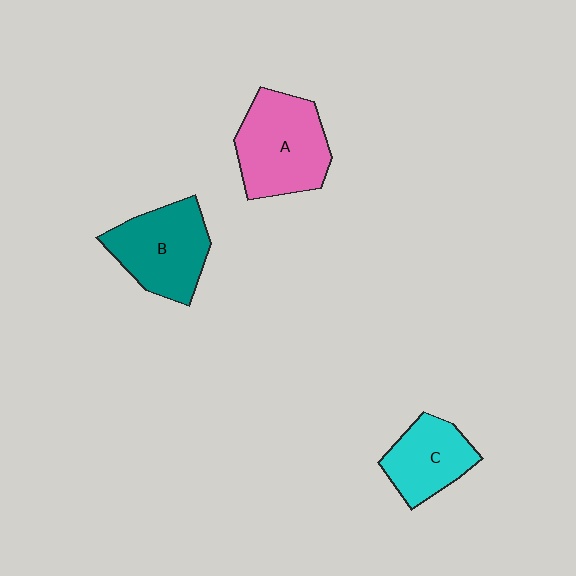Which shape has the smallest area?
Shape C (cyan).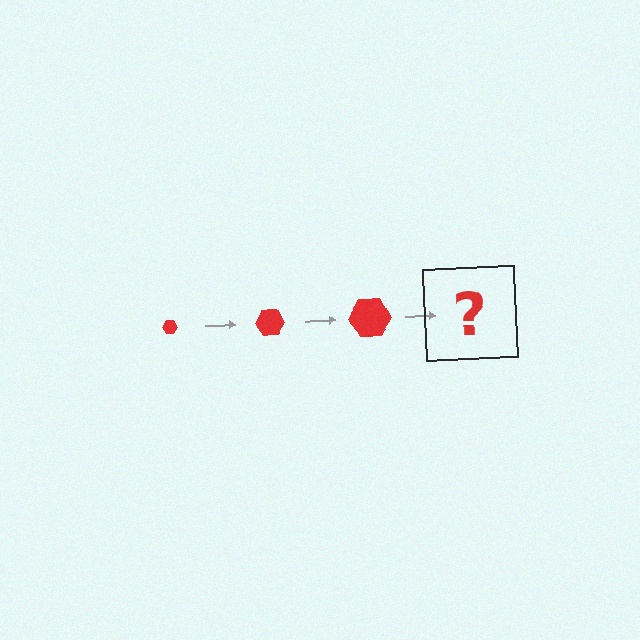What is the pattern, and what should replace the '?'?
The pattern is that the hexagon gets progressively larger each step. The '?' should be a red hexagon, larger than the previous one.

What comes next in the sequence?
The next element should be a red hexagon, larger than the previous one.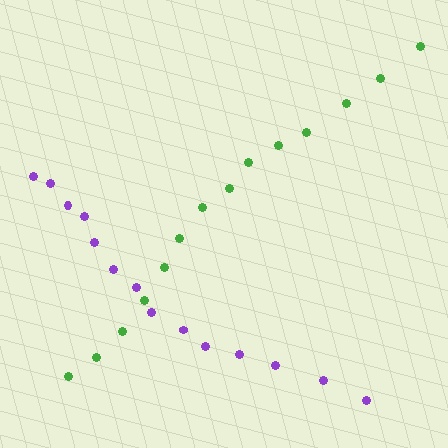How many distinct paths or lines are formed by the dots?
There are 2 distinct paths.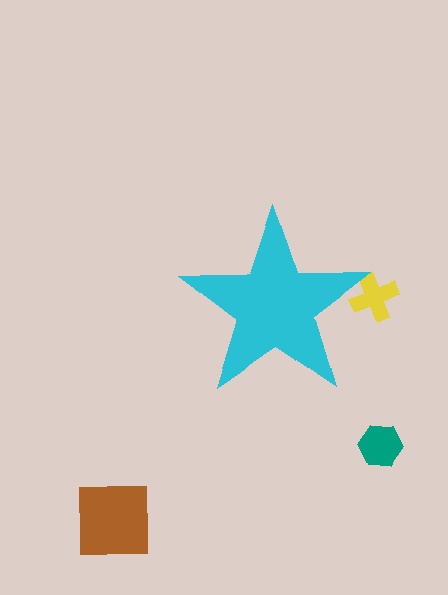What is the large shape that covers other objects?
A cyan star.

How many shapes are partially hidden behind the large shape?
1 shape is partially hidden.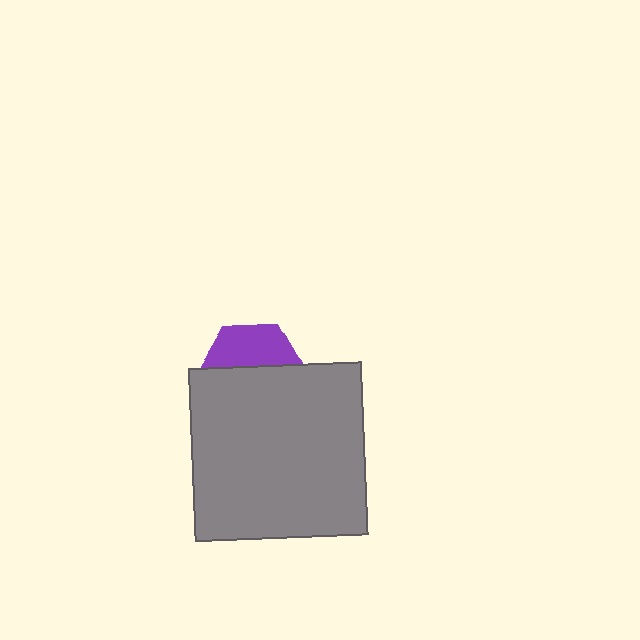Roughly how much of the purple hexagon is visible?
A small part of it is visible (roughly 41%).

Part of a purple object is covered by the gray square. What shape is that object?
It is a hexagon.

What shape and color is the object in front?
The object in front is a gray square.